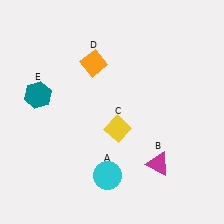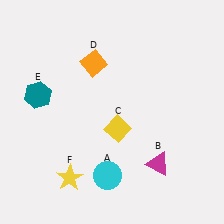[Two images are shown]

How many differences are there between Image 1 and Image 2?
There is 1 difference between the two images.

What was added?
A yellow star (F) was added in Image 2.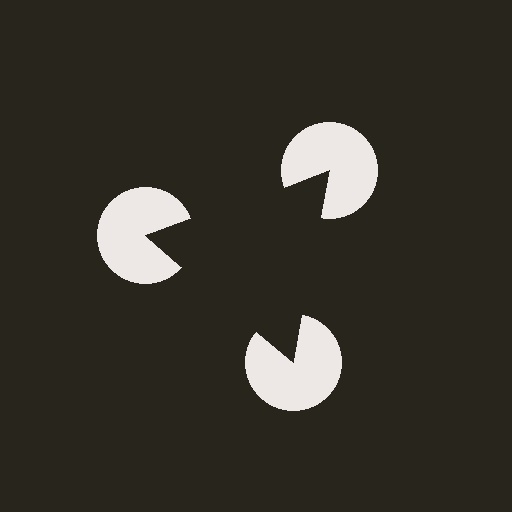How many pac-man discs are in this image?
There are 3 — one at each vertex of the illusory triangle.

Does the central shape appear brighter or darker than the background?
It typically appears slightly darker than the background, even though no actual brightness change is drawn.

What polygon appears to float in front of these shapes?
An illusory triangle — its edges are inferred from the aligned wedge cuts in the pac-man discs, not physically drawn.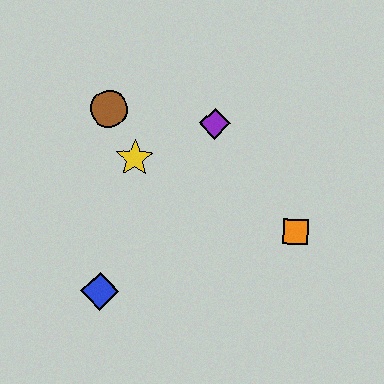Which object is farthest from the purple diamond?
The blue diamond is farthest from the purple diamond.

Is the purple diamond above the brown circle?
No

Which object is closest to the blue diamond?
The yellow star is closest to the blue diamond.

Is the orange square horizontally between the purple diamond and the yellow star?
No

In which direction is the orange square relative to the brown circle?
The orange square is to the right of the brown circle.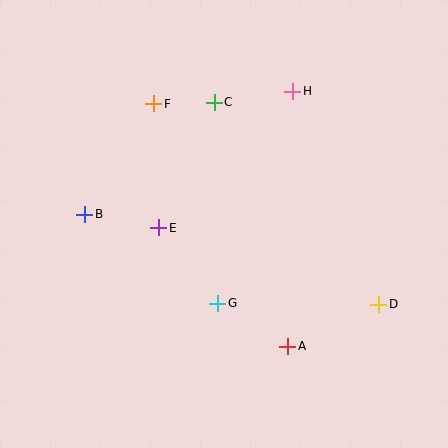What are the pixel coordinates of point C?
Point C is at (214, 102).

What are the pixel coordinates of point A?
Point A is at (288, 346).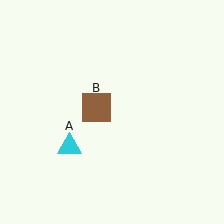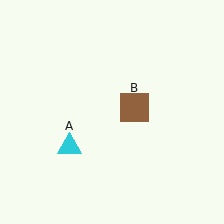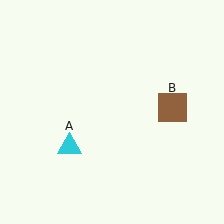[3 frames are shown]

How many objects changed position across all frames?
1 object changed position: brown square (object B).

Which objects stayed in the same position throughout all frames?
Cyan triangle (object A) remained stationary.